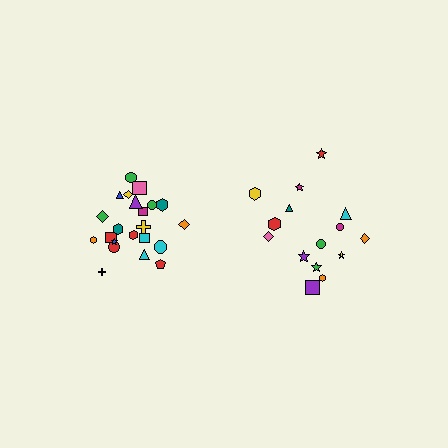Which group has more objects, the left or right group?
The left group.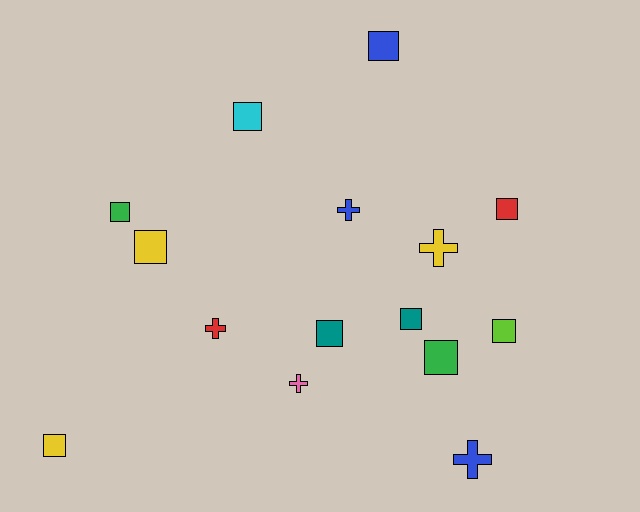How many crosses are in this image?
There are 5 crosses.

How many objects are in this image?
There are 15 objects.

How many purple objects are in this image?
There are no purple objects.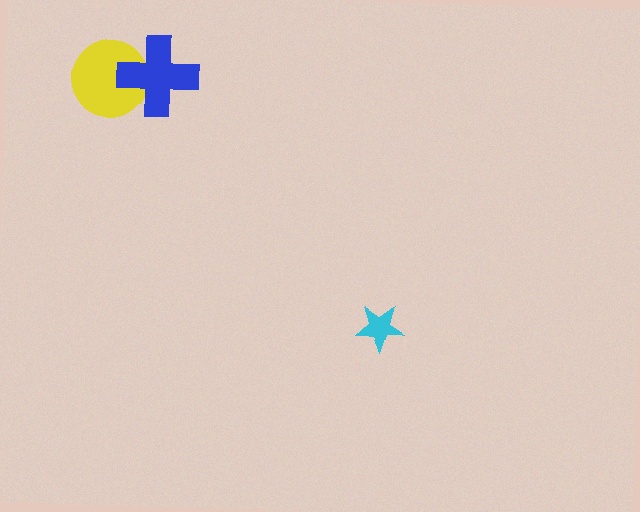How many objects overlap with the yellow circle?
1 object overlaps with the yellow circle.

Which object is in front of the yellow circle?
The blue cross is in front of the yellow circle.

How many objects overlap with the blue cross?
1 object overlaps with the blue cross.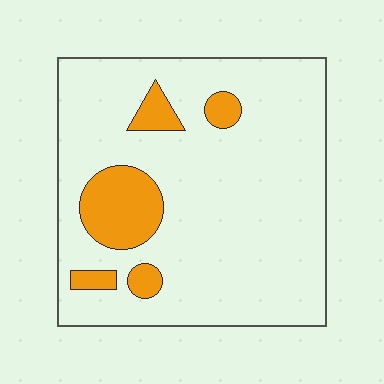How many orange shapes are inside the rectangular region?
5.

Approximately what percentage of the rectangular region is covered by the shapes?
Approximately 15%.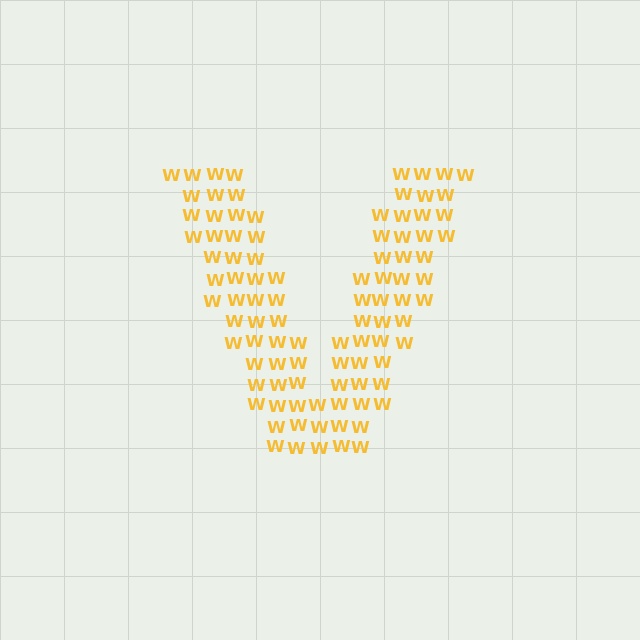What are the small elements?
The small elements are letter W's.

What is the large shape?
The large shape is the letter V.